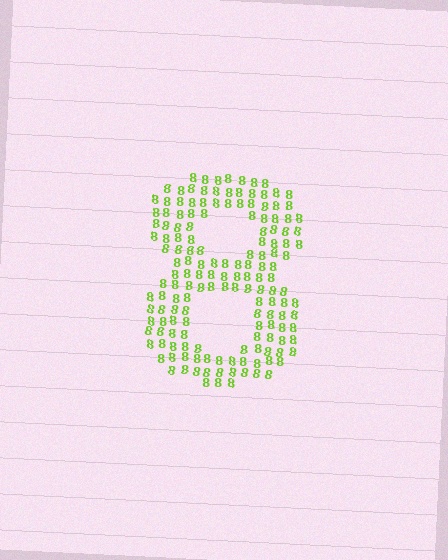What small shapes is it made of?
It is made of small digit 8's.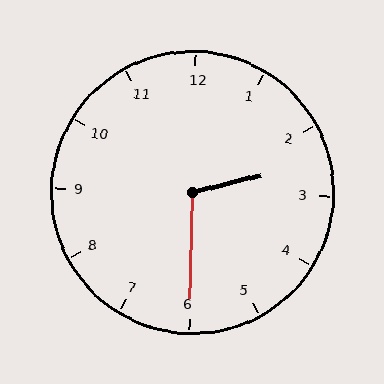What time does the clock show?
2:30.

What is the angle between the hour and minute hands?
Approximately 105 degrees.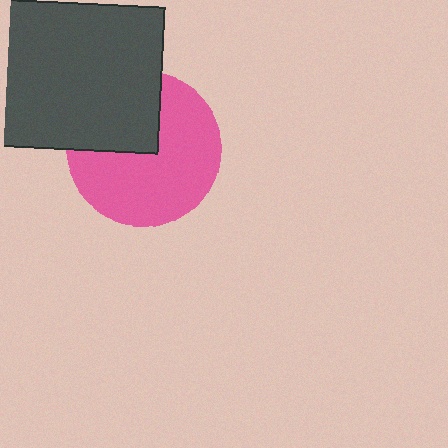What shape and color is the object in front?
The object in front is a dark gray rectangle.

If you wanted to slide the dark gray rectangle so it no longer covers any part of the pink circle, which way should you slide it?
Slide it toward the upper-left — that is the most direct way to separate the two shapes.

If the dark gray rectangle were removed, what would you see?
You would see the complete pink circle.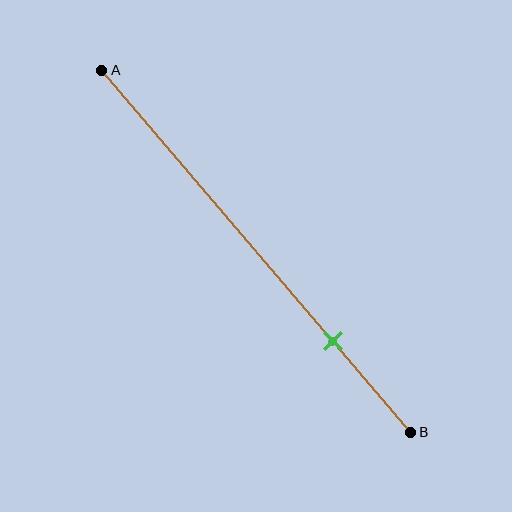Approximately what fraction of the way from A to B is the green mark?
The green mark is approximately 75% of the way from A to B.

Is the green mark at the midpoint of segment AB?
No, the mark is at about 75% from A, not at the 50% midpoint.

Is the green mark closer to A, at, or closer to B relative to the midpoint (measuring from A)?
The green mark is closer to point B than the midpoint of segment AB.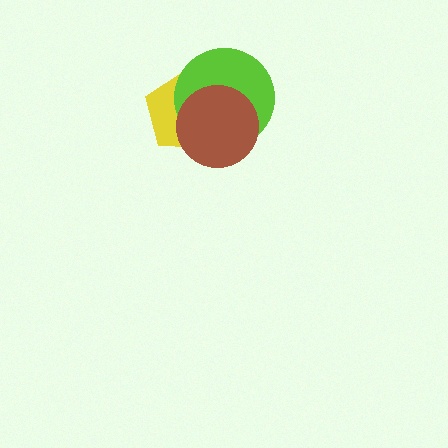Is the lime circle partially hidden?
Yes, it is partially covered by another shape.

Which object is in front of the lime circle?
The brown circle is in front of the lime circle.